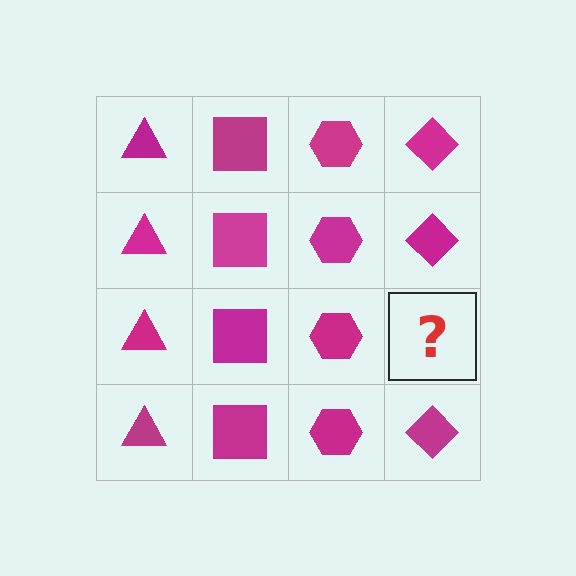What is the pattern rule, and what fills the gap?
The rule is that each column has a consistent shape. The gap should be filled with a magenta diamond.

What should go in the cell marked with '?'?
The missing cell should contain a magenta diamond.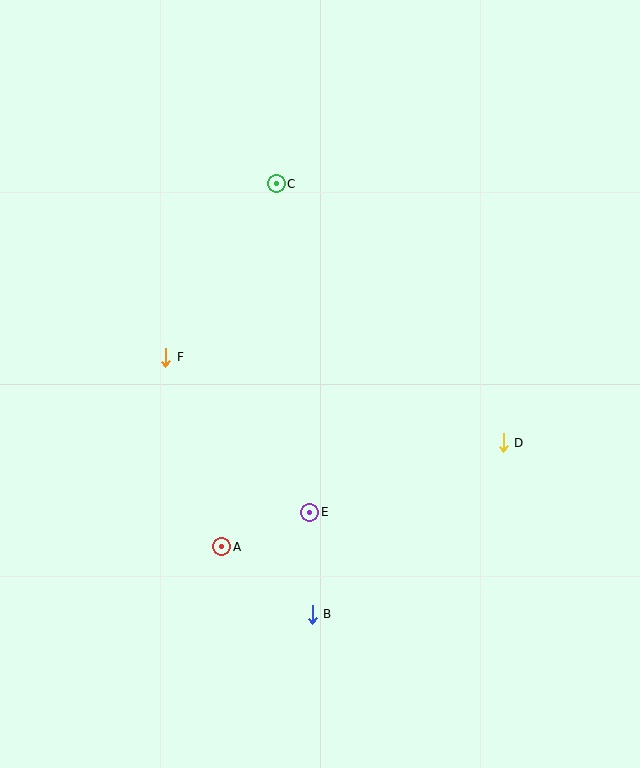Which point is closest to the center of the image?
Point E at (309, 512) is closest to the center.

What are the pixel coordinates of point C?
Point C is at (276, 184).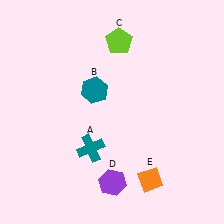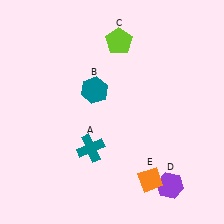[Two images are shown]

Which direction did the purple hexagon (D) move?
The purple hexagon (D) moved right.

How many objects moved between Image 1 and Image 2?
1 object moved between the two images.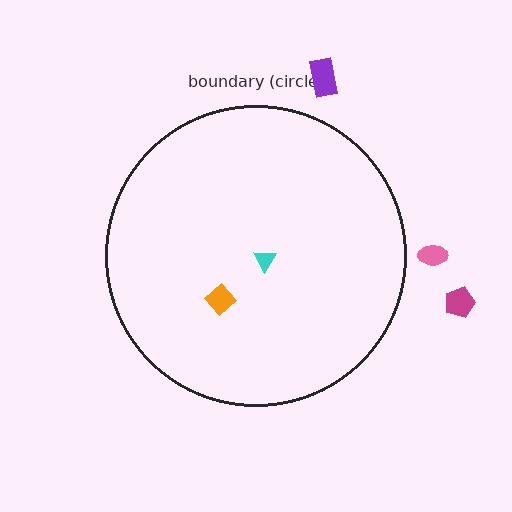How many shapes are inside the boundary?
2 inside, 3 outside.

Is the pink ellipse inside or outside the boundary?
Outside.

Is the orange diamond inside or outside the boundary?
Inside.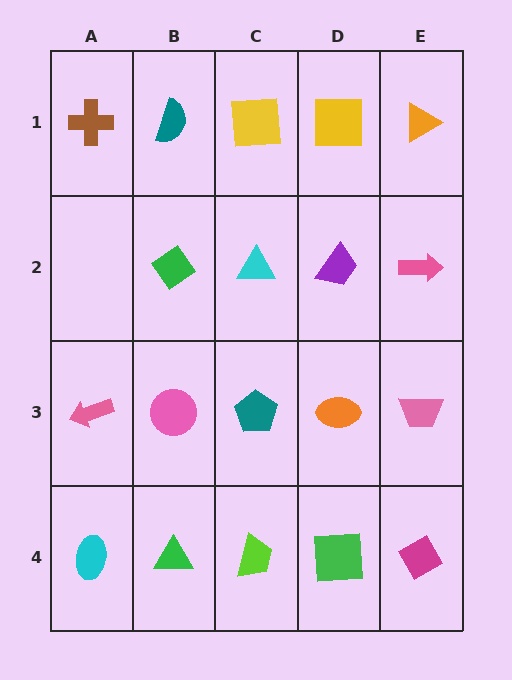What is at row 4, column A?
A cyan ellipse.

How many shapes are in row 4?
5 shapes.